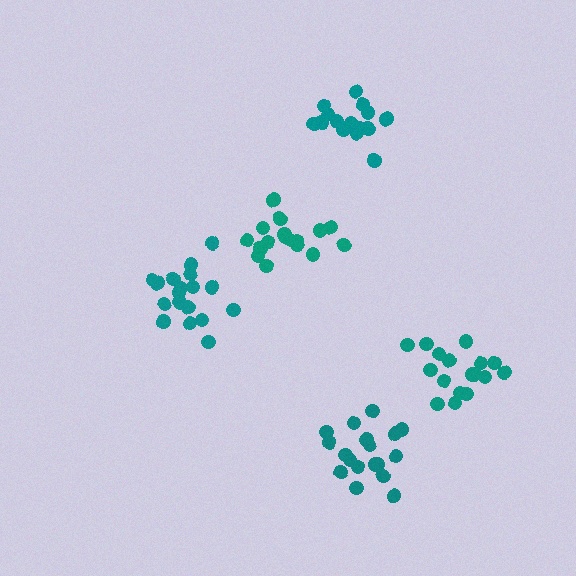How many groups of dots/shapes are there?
There are 5 groups.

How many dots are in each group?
Group 1: 17 dots, Group 2: 18 dots, Group 3: 18 dots, Group 4: 15 dots, Group 5: 18 dots (86 total).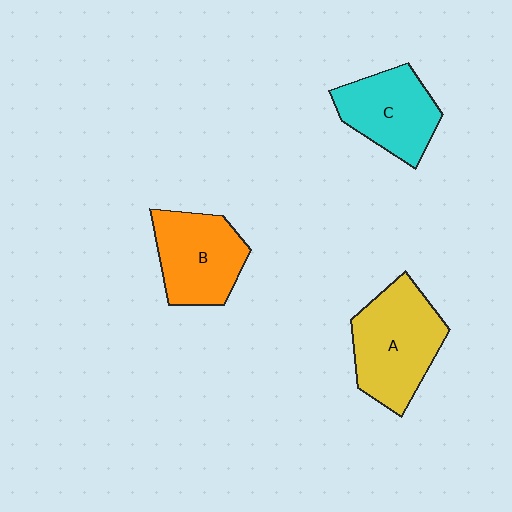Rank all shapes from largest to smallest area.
From largest to smallest: A (yellow), B (orange), C (cyan).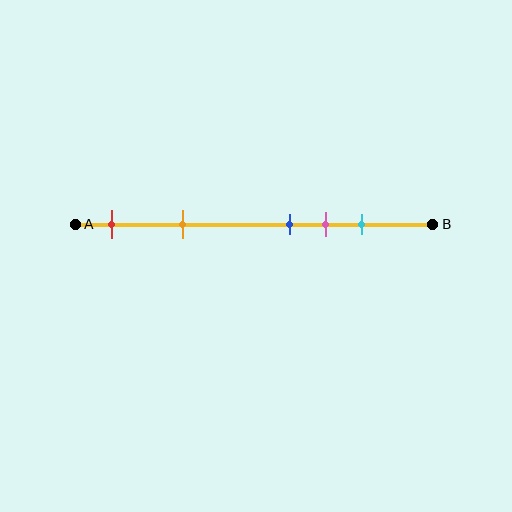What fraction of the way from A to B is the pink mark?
The pink mark is approximately 70% (0.7) of the way from A to B.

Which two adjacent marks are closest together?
The blue and pink marks are the closest adjacent pair.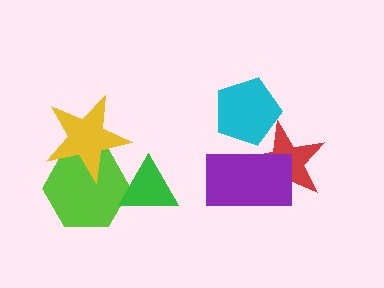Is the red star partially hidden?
Yes, it is partially covered by another shape.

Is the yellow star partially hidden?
No, no other shape covers it.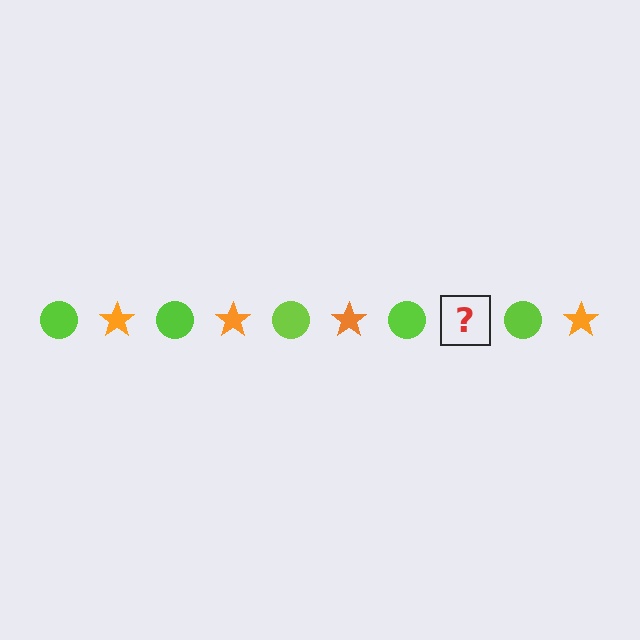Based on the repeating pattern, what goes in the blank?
The blank should be an orange star.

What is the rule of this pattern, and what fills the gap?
The rule is that the pattern alternates between lime circle and orange star. The gap should be filled with an orange star.